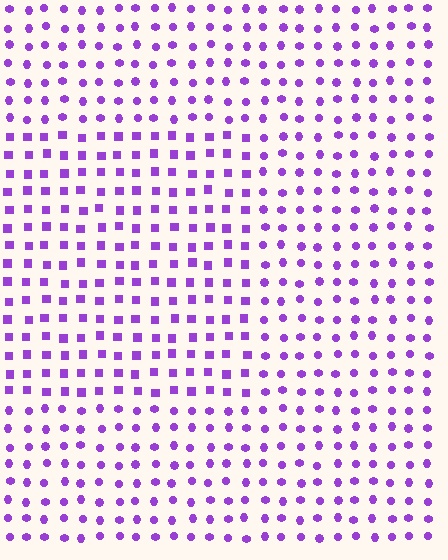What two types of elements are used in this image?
The image uses squares inside the rectangle region and circles outside it.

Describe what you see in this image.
The image is filled with small purple elements arranged in a uniform grid. A rectangle-shaped region contains squares, while the surrounding area contains circles. The boundary is defined purely by the change in element shape.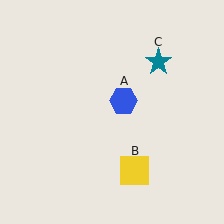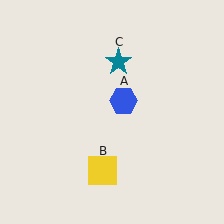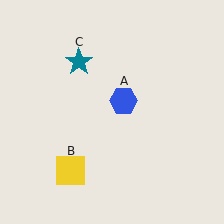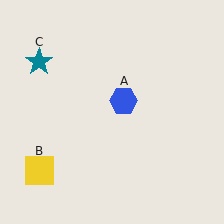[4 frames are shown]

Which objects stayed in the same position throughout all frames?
Blue hexagon (object A) remained stationary.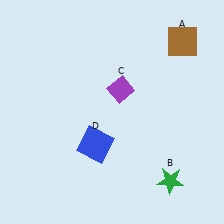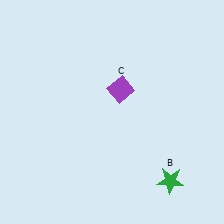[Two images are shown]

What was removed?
The brown square (A), the blue square (D) were removed in Image 2.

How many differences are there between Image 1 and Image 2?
There are 2 differences between the two images.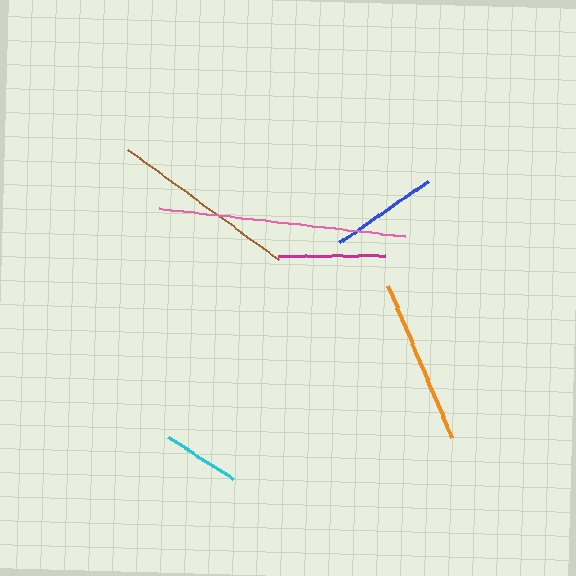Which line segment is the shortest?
The cyan line is the shortest at approximately 78 pixels.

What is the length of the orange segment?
The orange segment is approximately 165 pixels long.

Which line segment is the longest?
The pink line is the longest at approximately 248 pixels.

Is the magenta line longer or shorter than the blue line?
The blue line is longer than the magenta line.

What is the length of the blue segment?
The blue segment is approximately 108 pixels long.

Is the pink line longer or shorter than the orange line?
The pink line is longer than the orange line.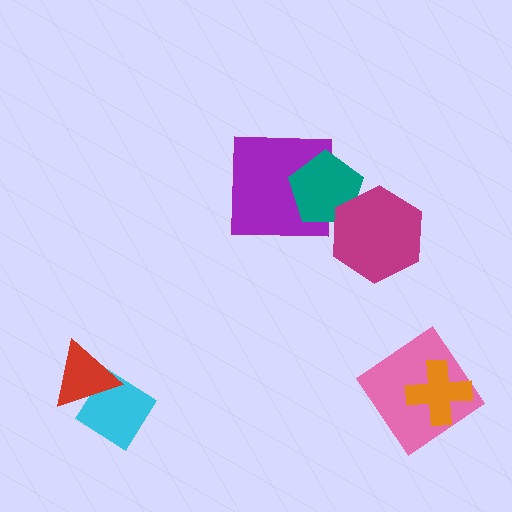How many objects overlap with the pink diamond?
1 object overlaps with the pink diamond.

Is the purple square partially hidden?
Yes, it is partially covered by another shape.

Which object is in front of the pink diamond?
The orange cross is in front of the pink diamond.